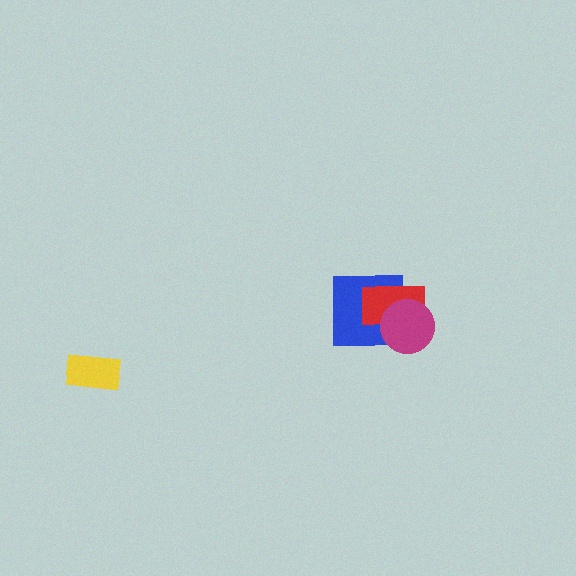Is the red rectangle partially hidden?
Yes, it is partially covered by another shape.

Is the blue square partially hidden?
Yes, it is partially covered by another shape.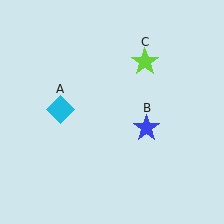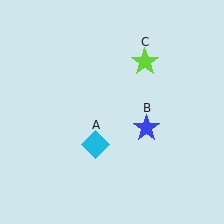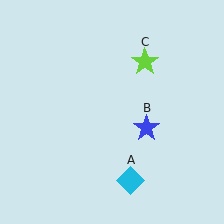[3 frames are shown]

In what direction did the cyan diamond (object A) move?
The cyan diamond (object A) moved down and to the right.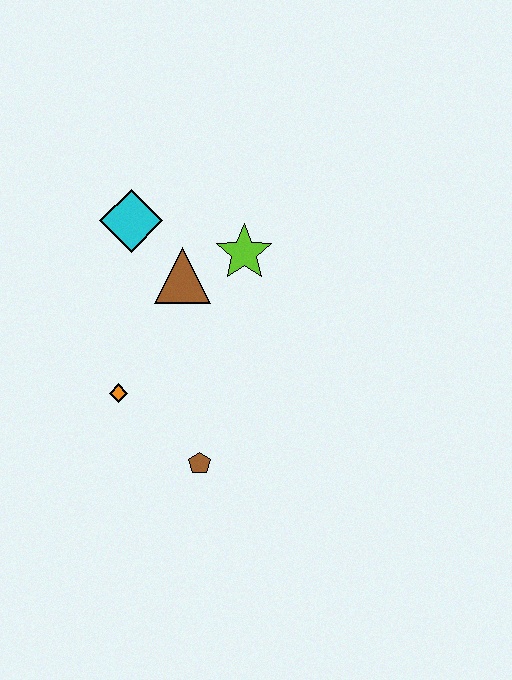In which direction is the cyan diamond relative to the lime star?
The cyan diamond is to the left of the lime star.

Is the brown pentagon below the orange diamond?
Yes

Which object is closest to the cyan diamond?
The brown triangle is closest to the cyan diamond.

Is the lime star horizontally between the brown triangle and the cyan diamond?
No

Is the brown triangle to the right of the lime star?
No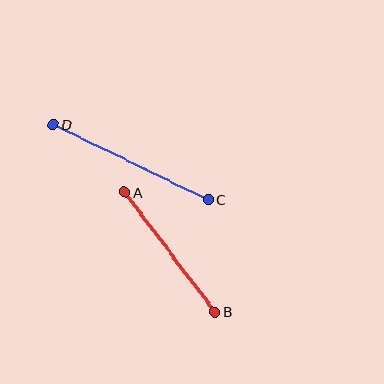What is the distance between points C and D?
The distance is approximately 172 pixels.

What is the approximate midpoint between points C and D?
The midpoint is at approximately (131, 162) pixels.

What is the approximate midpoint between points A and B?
The midpoint is at approximately (170, 252) pixels.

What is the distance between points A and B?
The distance is approximately 150 pixels.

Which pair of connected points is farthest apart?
Points C and D are farthest apart.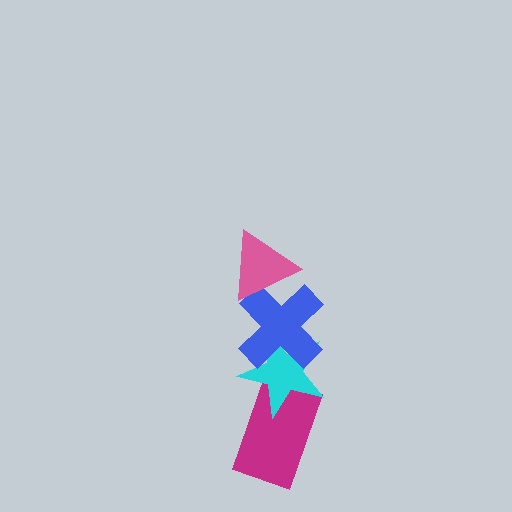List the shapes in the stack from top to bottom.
From top to bottom: the pink triangle, the blue cross, the cyan star, the magenta rectangle.